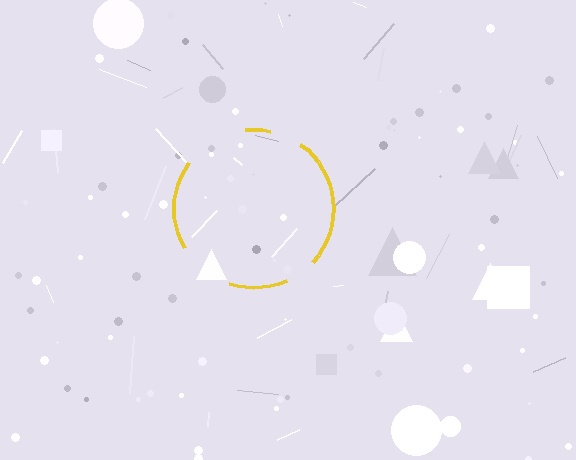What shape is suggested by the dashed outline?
The dashed outline suggests a circle.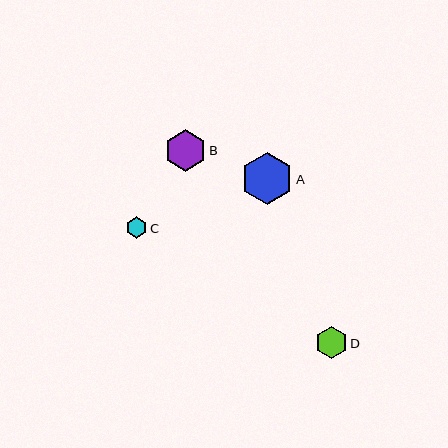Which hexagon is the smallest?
Hexagon C is the smallest with a size of approximately 21 pixels.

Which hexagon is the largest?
Hexagon A is the largest with a size of approximately 52 pixels.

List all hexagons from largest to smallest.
From largest to smallest: A, B, D, C.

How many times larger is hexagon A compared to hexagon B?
Hexagon A is approximately 1.2 times the size of hexagon B.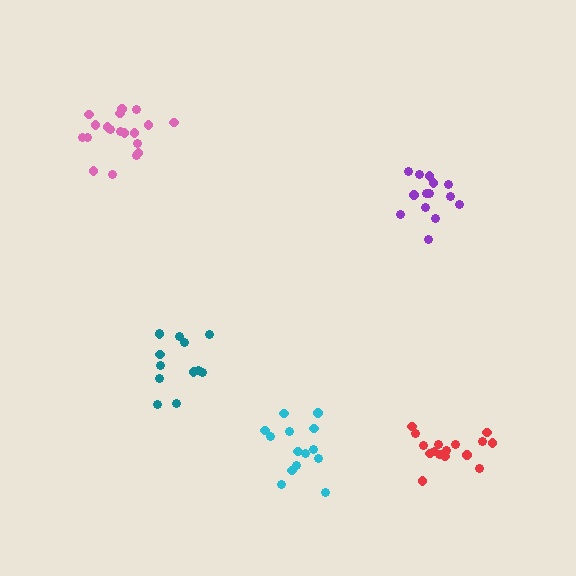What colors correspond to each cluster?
The clusters are colored: teal, pink, cyan, red, purple.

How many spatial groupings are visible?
There are 5 spatial groupings.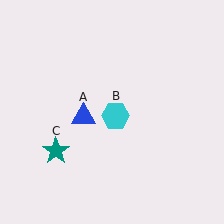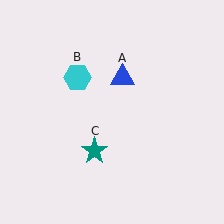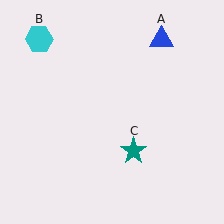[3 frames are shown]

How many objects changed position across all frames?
3 objects changed position: blue triangle (object A), cyan hexagon (object B), teal star (object C).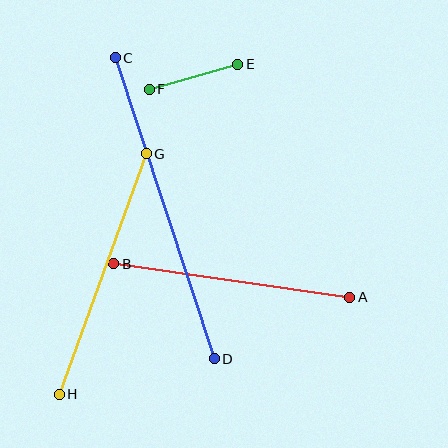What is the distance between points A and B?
The distance is approximately 238 pixels.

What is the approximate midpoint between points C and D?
The midpoint is at approximately (165, 208) pixels.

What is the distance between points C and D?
The distance is approximately 317 pixels.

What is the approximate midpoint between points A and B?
The midpoint is at approximately (232, 281) pixels.